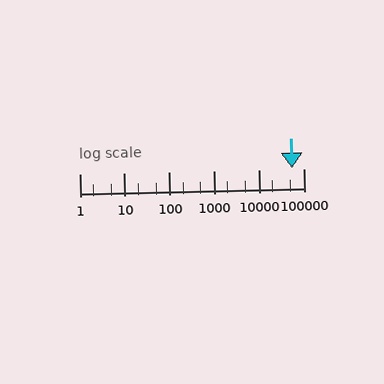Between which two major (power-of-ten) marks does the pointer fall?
The pointer is between 10000 and 100000.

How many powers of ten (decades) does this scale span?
The scale spans 5 decades, from 1 to 100000.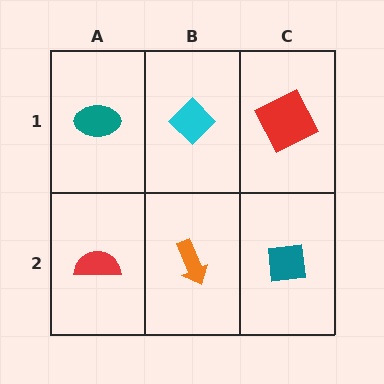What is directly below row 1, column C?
A teal square.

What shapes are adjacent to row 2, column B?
A cyan diamond (row 1, column B), a red semicircle (row 2, column A), a teal square (row 2, column C).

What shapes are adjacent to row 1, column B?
An orange arrow (row 2, column B), a teal ellipse (row 1, column A), a red square (row 1, column C).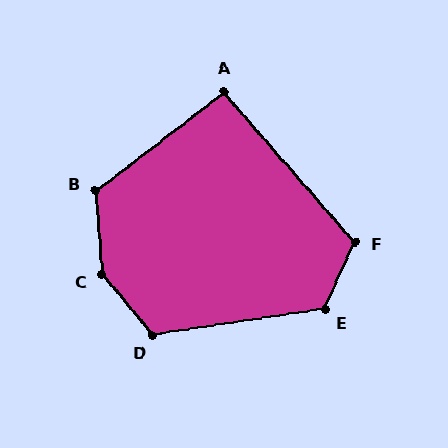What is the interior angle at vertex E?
Approximately 122 degrees (obtuse).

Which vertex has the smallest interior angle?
A, at approximately 93 degrees.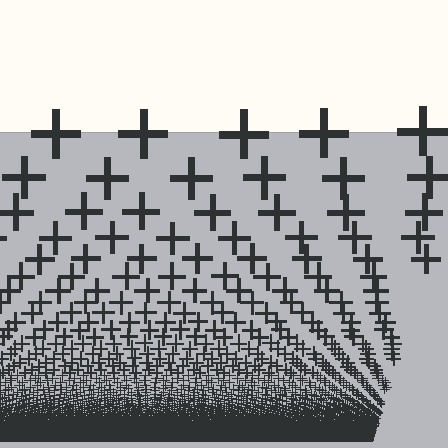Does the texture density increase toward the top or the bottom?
Density increases toward the bottom.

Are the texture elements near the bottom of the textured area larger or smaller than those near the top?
Smaller. The gradient is inverted — elements near the bottom are smaller and denser.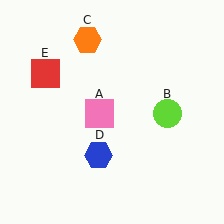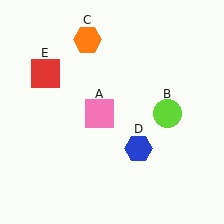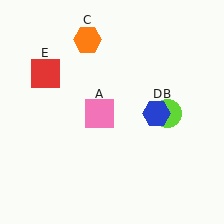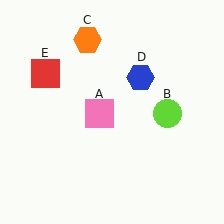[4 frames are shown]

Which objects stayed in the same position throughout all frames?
Pink square (object A) and lime circle (object B) and orange hexagon (object C) and red square (object E) remained stationary.